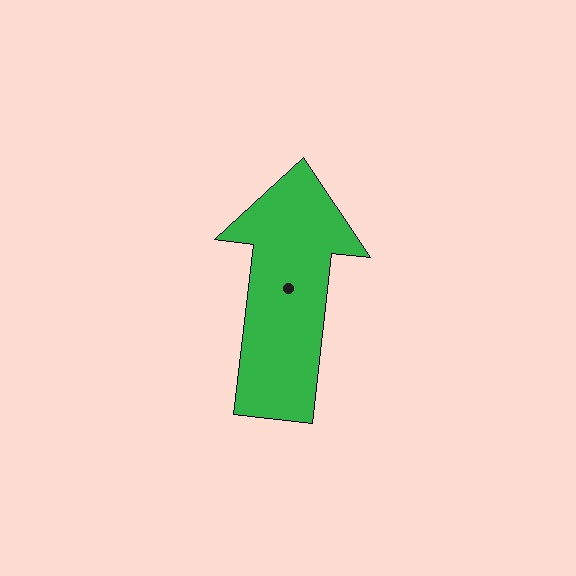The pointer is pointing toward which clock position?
Roughly 12 o'clock.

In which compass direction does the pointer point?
North.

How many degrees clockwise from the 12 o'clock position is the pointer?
Approximately 7 degrees.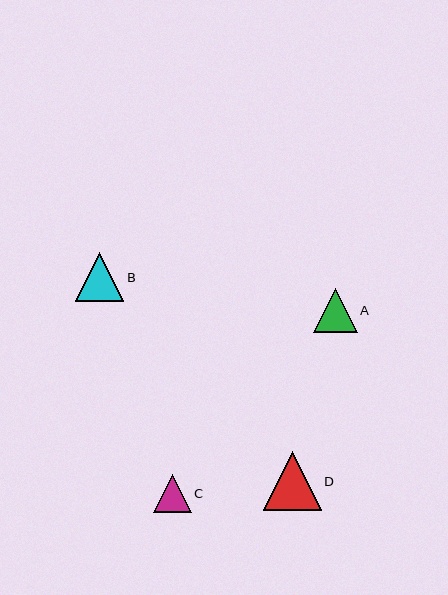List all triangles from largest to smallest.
From largest to smallest: D, B, A, C.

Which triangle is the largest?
Triangle D is the largest with a size of approximately 58 pixels.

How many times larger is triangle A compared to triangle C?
Triangle A is approximately 1.2 times the size of triangle C.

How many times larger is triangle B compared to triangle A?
Triangle B is approximately 1.1 times the size of triangle A.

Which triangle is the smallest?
Triangle C is the smallest with a size of approximately 37 pixels.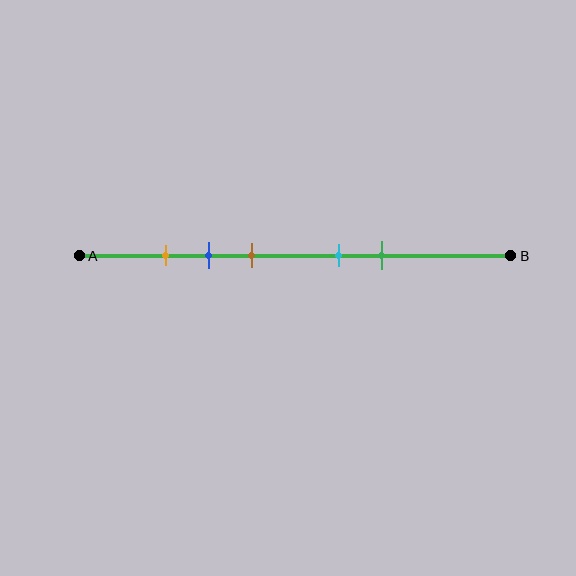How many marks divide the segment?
There are 5 marks dividing the segment.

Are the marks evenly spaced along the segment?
No, the marks are not evenly spaced.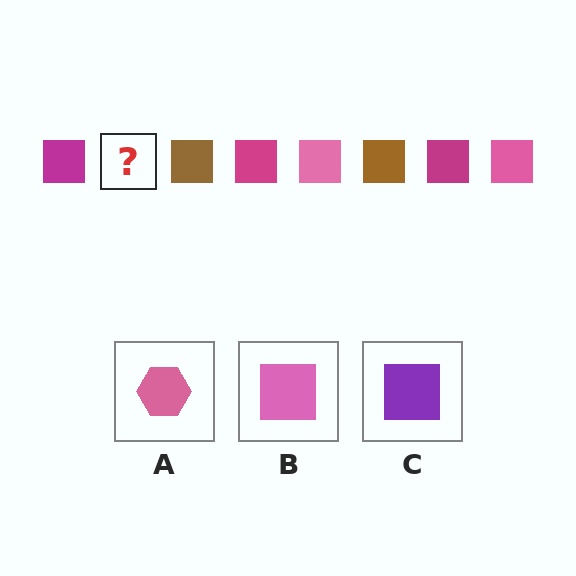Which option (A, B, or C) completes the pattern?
B.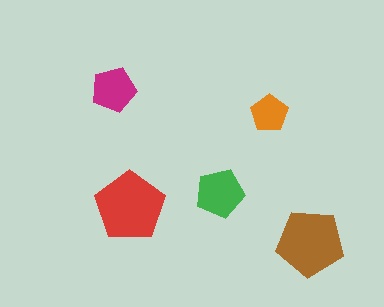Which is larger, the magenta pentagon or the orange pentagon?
The magenta one.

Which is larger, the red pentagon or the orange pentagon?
The red one.